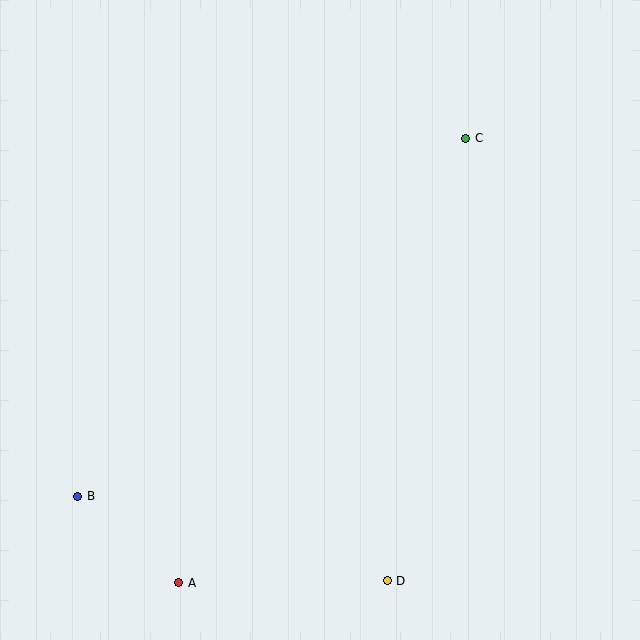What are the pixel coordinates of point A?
Point A is at (179, 583).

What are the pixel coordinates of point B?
Point B is at (78, 496).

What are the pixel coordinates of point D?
Point D is at (387, 581).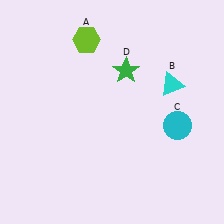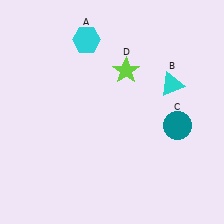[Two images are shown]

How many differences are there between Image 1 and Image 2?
There are 3 differences between the two images.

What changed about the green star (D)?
In Image 1, D is green. In Image 2, it changed to lime.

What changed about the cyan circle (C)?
In Image 1, C is cyan. In Image 2, it changed to teal.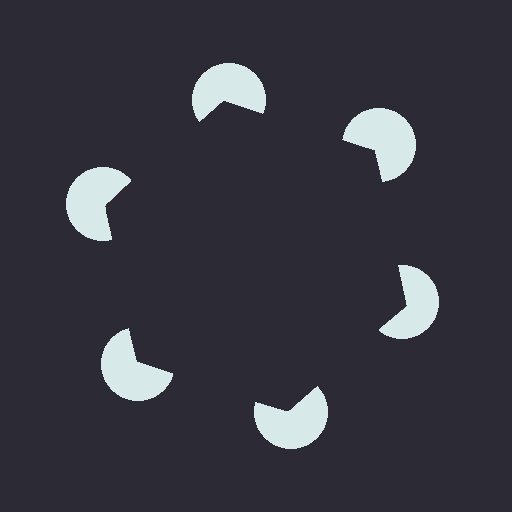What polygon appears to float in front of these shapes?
An illusory hexagon — its edges are inferred from the aligned wedge cuts in the pac-man discs, not physically drawn.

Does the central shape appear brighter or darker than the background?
It typically appears slightly darker than the background, even though no actual brightness change is drawn.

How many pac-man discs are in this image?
There are 6 — one at each vertex of the illusory hexagon.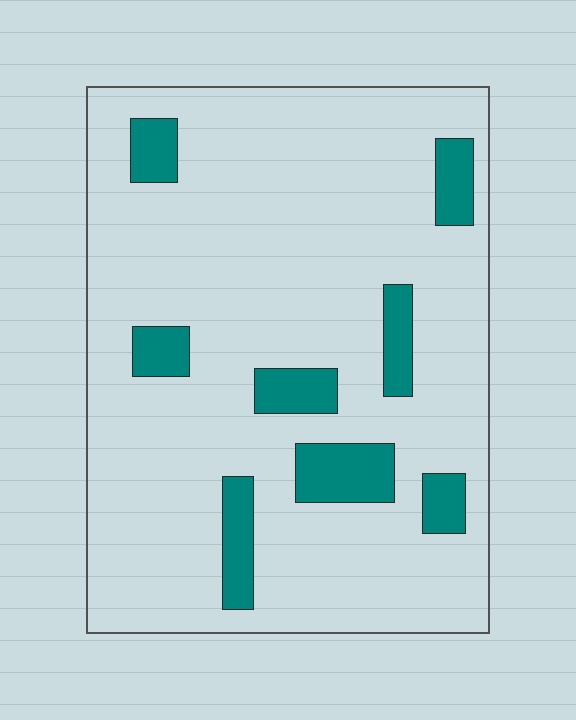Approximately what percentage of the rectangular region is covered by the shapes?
Approximately 15%.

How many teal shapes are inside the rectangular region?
8.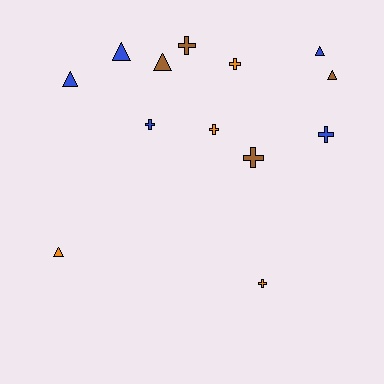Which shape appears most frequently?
Cross, with 7 objects.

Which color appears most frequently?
Blue, with 5 objects.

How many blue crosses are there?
There are 2 blue crosses.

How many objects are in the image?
There are 13 objects.